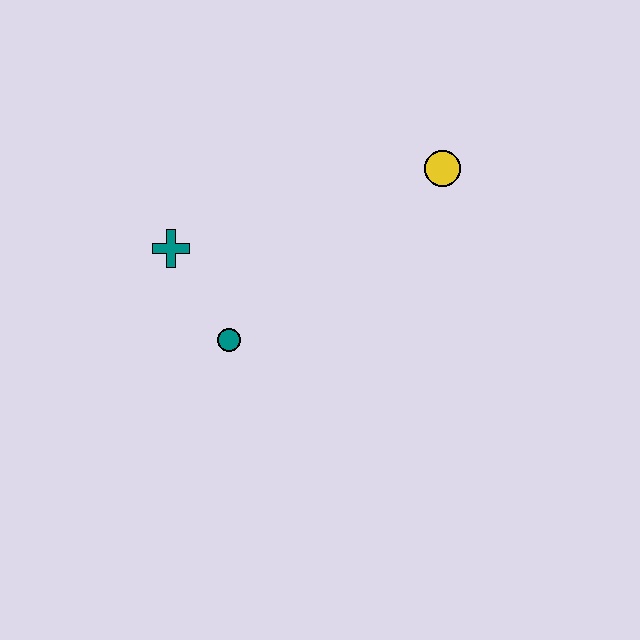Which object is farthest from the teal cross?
The yellow circle is farthest from the teal cross.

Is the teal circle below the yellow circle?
Yes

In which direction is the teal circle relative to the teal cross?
The teal circle is below the teal cross.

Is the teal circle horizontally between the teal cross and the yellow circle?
Yes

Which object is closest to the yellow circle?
The teal circle is closest to the yellow circle.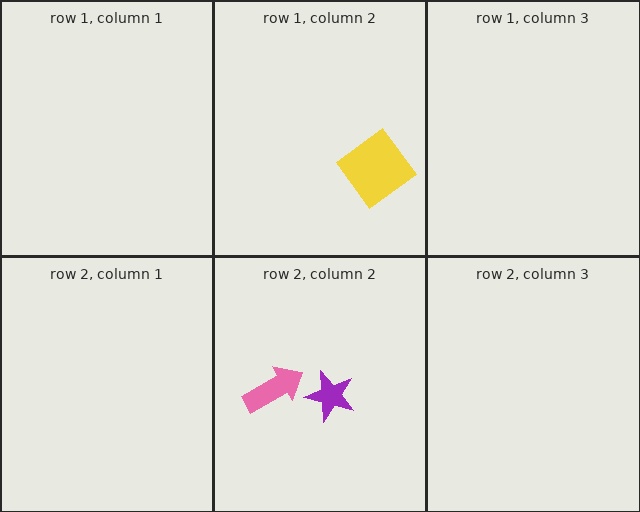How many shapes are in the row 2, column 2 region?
2.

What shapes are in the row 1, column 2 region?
The yellow diamond.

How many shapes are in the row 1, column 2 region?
1.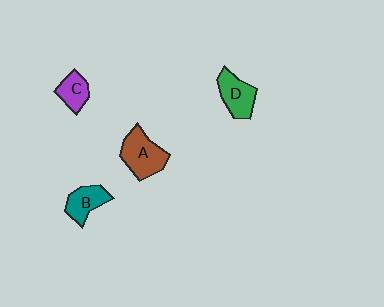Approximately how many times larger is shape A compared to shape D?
Approximately 1.3 times.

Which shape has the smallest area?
Shape C (purple).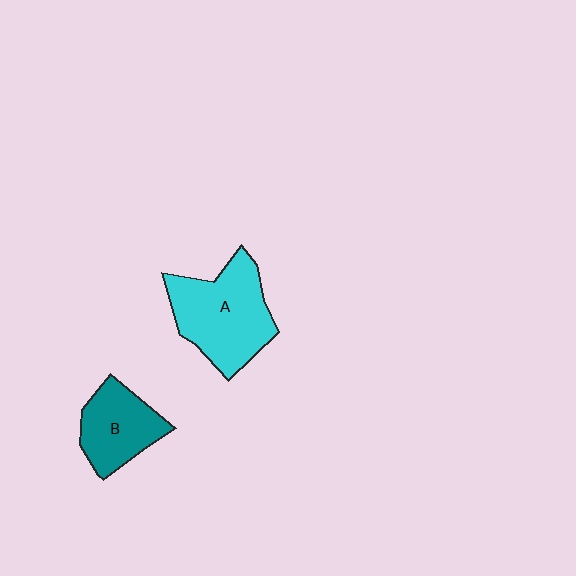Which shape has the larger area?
Shape A (cyan).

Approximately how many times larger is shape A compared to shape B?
Approximately 1.5 times.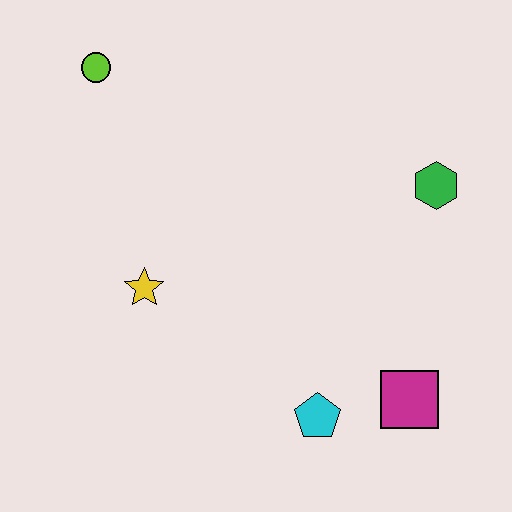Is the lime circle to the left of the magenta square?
Yes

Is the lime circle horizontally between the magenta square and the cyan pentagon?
No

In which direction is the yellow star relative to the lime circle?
The yellow star is below the lime circle.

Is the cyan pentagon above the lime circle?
No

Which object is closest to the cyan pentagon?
The magenta square is closest to the cyan pentagon.